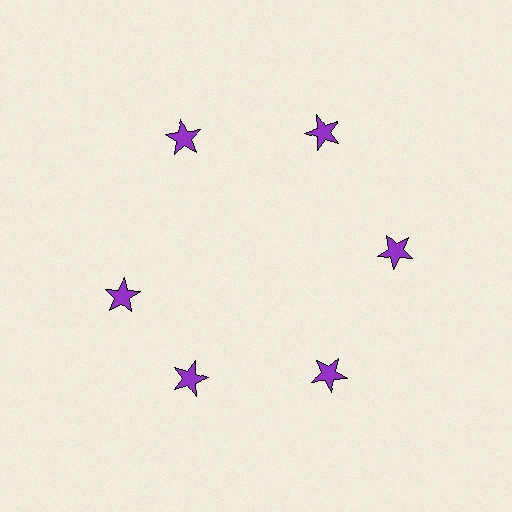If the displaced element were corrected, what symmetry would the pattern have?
It would have 6-fold rotational symmetry — the pattern would map onto itself every 60 degrees.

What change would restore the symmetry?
The symmetry would be restored by rotating it back into even spacing with its neighbors so that all 6 stars sit at equal angles and equal distance from the center.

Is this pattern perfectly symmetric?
No. The 6 purple stars are arranged in a ring, but one element near the 9 o'clock position is rotated out of alignment along the ring, breaking the 6-fold rotational symmetry.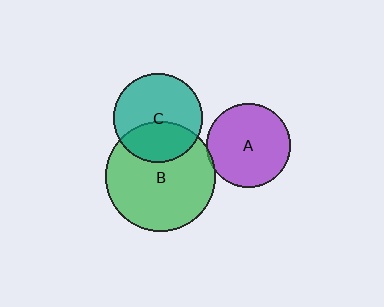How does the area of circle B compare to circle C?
Approximately 1.5 times.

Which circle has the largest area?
Circle B (green).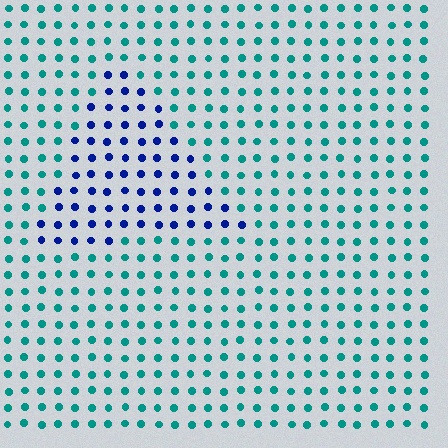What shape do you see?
I see a triangle.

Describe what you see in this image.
The image is filled with small teal elements in a uniform arrangement. A triangle-shaped region is visible where the elements are tinted to a slightly different hue, forming a subtle color boundary.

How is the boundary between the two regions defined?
The boundary is defined purely by a slight shift in hue (about 56 degrees). Spacing, size, and orientation are identical on both sides.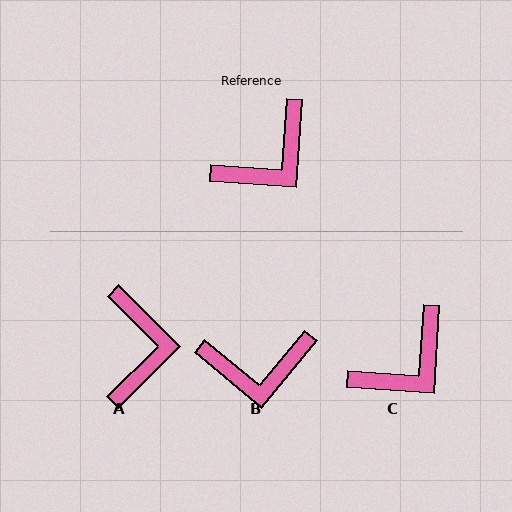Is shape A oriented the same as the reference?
No, it is off by about 49 degrees.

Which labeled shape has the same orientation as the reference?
C.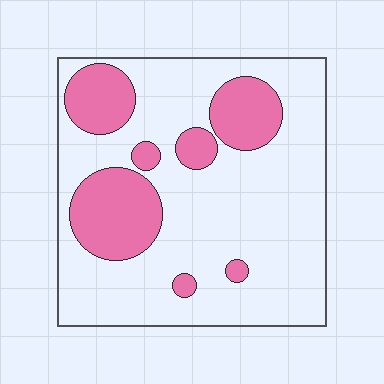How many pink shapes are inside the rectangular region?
7.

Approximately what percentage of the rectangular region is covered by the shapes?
Approximately 25%.